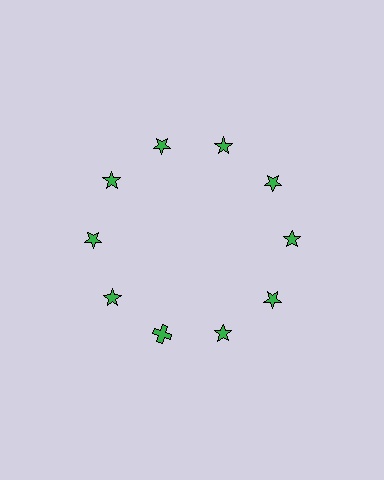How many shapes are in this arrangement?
There are 10 shapes arranged in a ring pattern.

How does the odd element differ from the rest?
It has a different shape: cross instead of star.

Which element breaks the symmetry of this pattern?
The green cross at roughly the 7 o'clock position breaks the symmetry. All other shapes are green stars.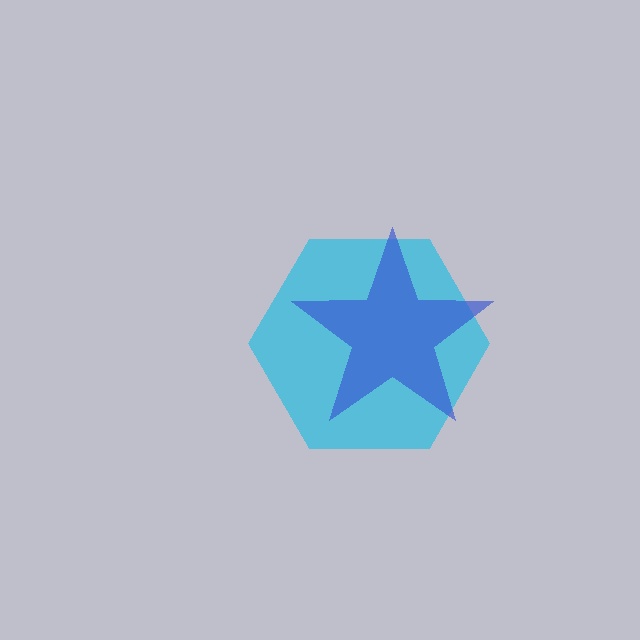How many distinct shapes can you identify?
There are 2 distinct shapes: a cyan hexagon, a blue star.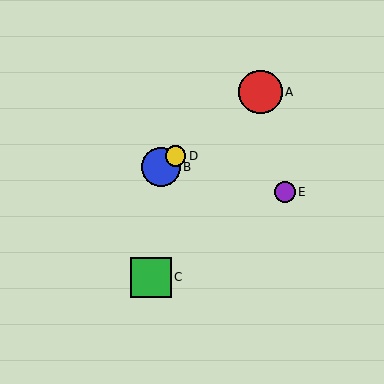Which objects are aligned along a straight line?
Objects A, B, D are aligned along a straight line.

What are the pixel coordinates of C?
Object C is at (151, 277).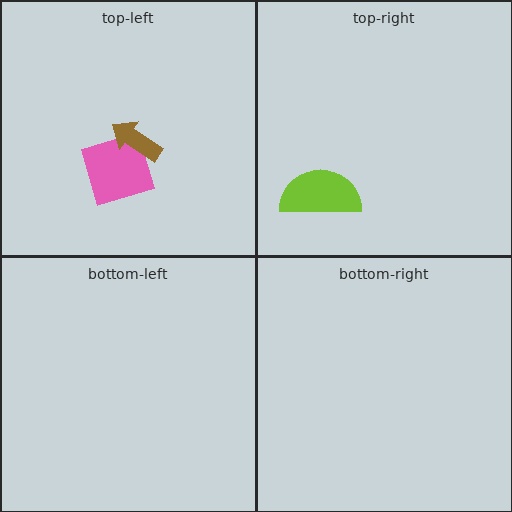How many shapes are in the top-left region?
2.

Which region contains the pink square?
The top-left region.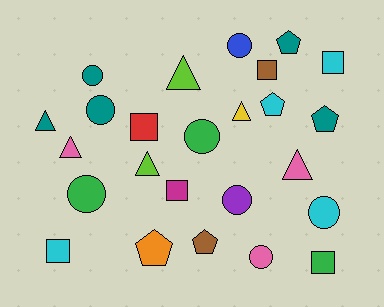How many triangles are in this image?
There are 6 triangles.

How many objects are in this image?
There are 25 objects.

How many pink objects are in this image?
There are 3 pink objects.